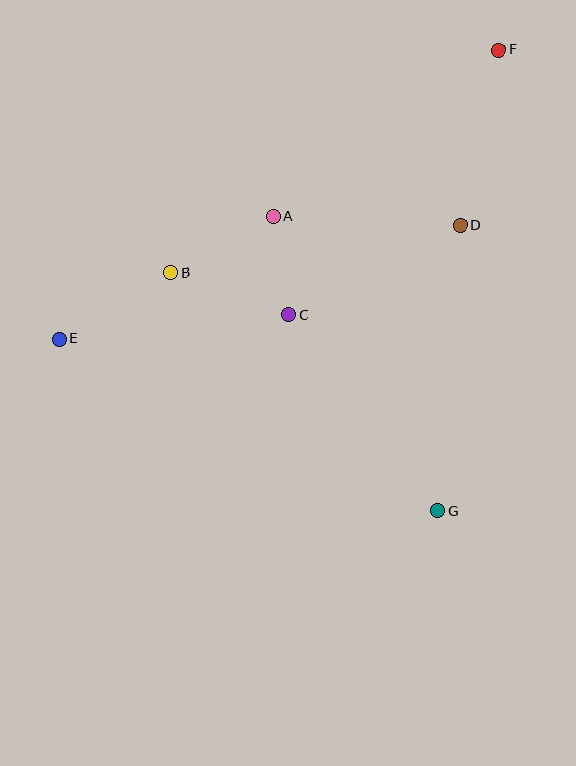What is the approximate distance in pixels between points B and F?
The distance between B and F is approximately 396 pixels.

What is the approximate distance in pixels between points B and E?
The distance between B and E is approximately 130 pixels.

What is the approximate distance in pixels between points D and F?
The distance between D and F is approximately 179 pixels.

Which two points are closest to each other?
Points A and C are closest to each other.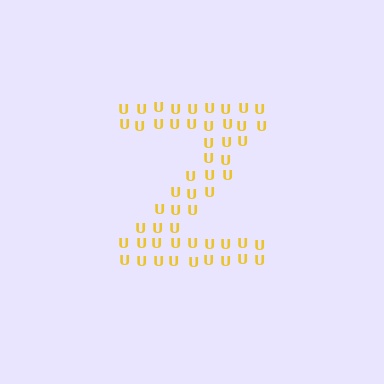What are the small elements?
The small elements are letter U's.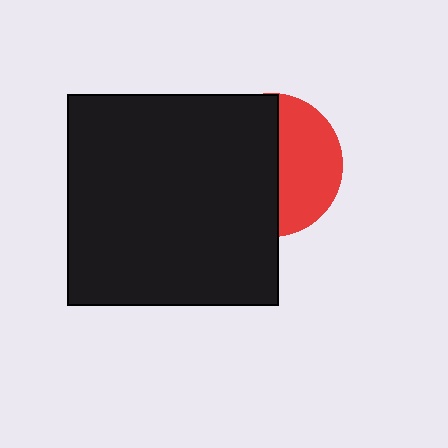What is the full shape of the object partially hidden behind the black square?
The partially hidden object is a red circle.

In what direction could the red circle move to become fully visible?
The red circle could move right. That would shift it out from behind the black square entirely.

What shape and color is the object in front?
The object in front is a black square.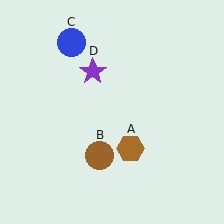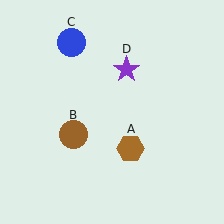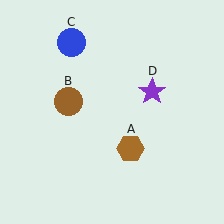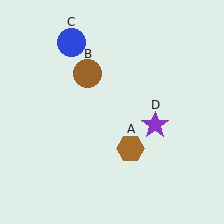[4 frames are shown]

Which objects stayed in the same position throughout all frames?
Brown hexagon (object A) and blue circle (object C) remained stationary.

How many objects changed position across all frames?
2 objects changed position: brown circle (object B), purple star (object D).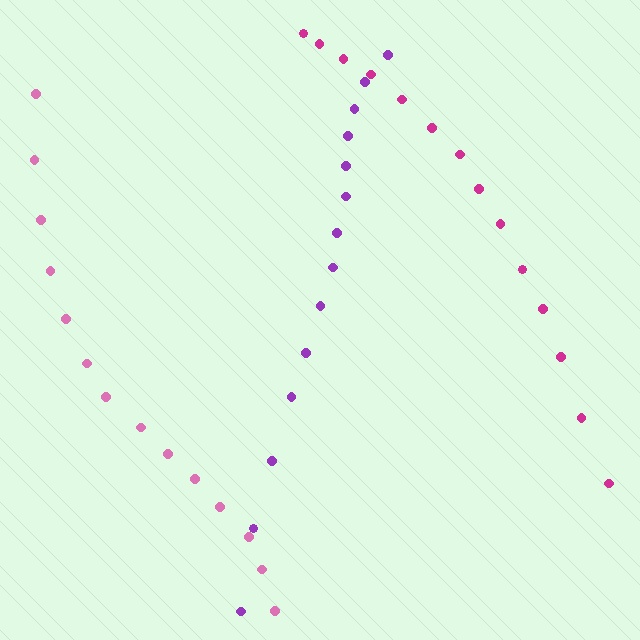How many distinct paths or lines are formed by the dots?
There are 3 distinct paths.